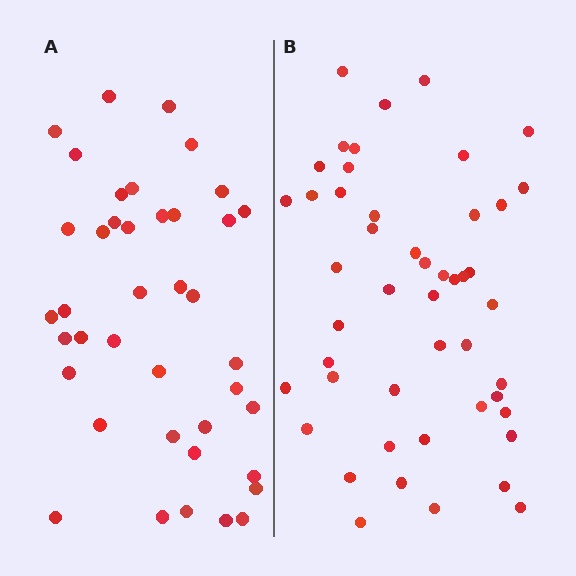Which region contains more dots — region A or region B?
Region B (the right region) has more dots.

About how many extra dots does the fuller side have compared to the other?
Region B has roughly 8 or so more dots than region A.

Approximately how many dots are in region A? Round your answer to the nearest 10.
About 40 dots.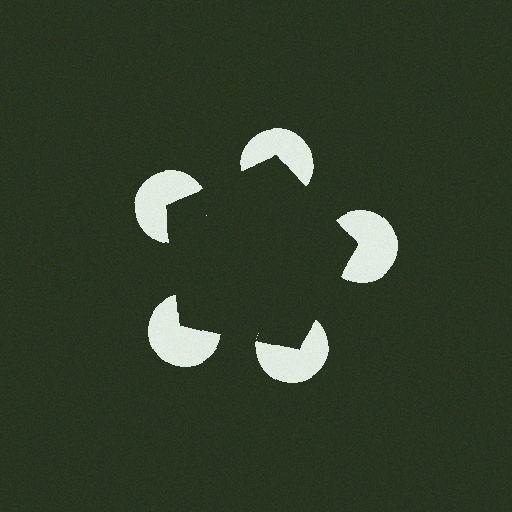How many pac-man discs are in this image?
There are 5 — one at each vertex of the illusory pentagon.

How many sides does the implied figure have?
5 sides.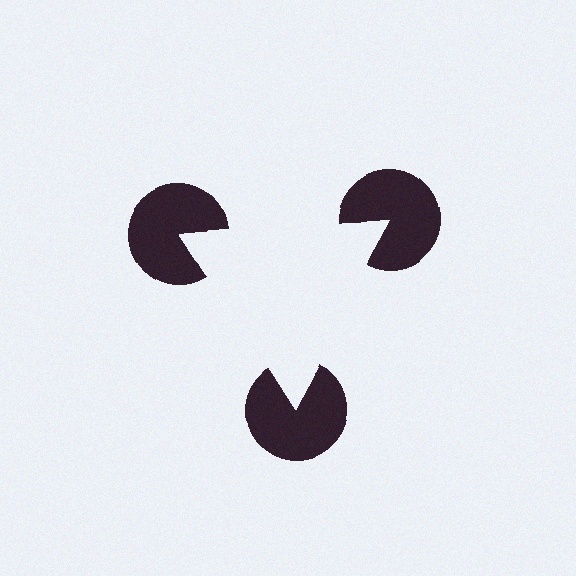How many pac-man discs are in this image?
There are 3 — one at each vertex of the illusory triangle.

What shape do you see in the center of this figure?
An illusory triangle — its edges are inferred from the aligned wedge cuts in the pac-man discs, not physically drawn.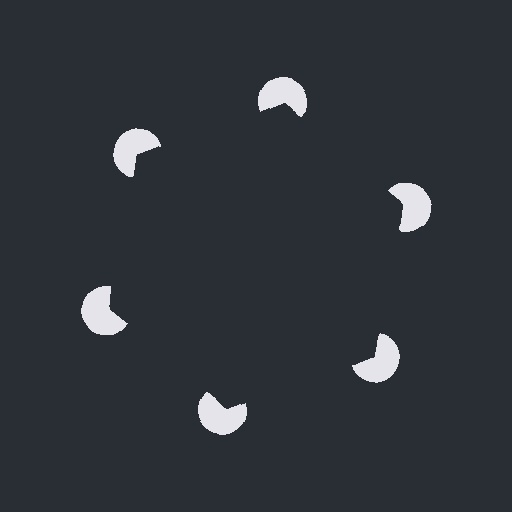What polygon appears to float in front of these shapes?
An illusory hexagon — its edges are inferred from the aligned wedge cuts in the pac-man discs, not physically drawn.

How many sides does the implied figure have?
6 sides.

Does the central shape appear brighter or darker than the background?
It typically appears slightly darker than the background, even though no actual brightness change is drawn.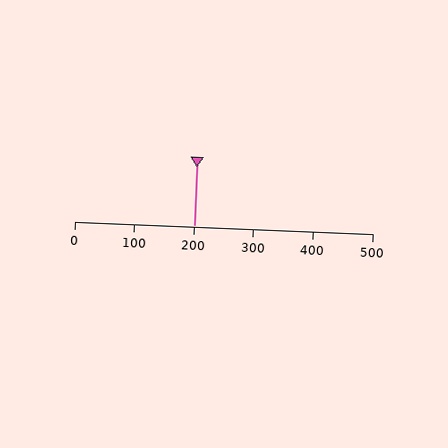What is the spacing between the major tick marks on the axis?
The major ticks are spaced 100 apart.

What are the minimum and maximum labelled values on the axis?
The axis runs from 0 to 500.